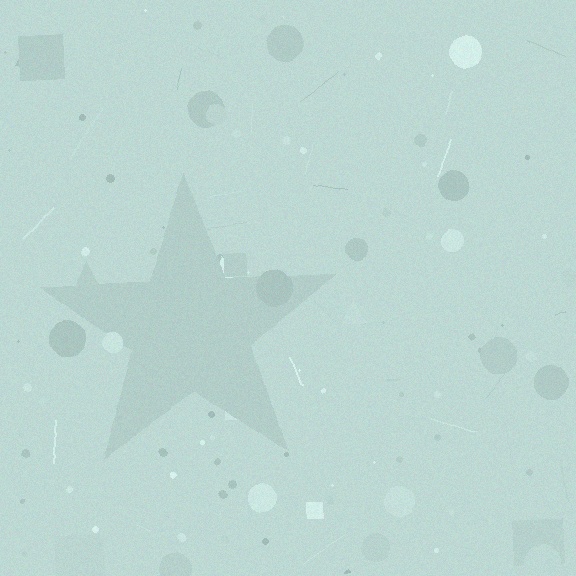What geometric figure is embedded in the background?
A star is embedded in the background.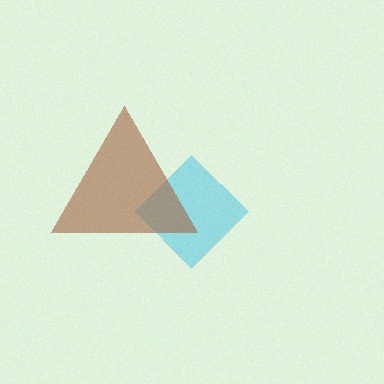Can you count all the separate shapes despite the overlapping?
Yes, there are 2 separate shapes.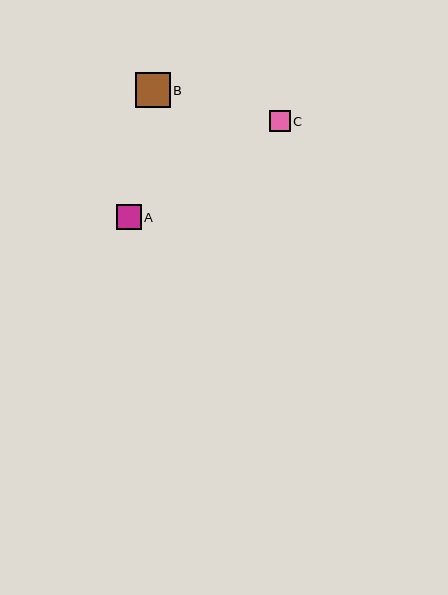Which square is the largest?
Square B is the largest with a size of approximately 35 pixels.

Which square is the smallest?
Square C is the smallest with a size of approximately 21 pixels.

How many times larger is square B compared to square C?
Square B is approximately 1.7 times the size of square C.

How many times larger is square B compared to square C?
Square B is approximately 1.7 times the size of square C.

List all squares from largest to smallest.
From largest to smallest: B, A, C.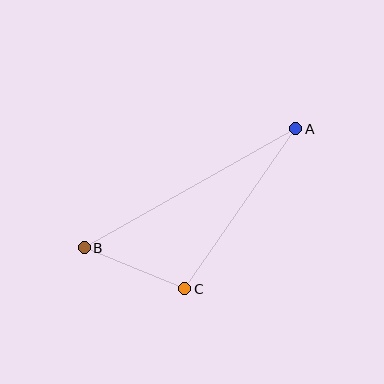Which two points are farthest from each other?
Points A and B are farthest from each other.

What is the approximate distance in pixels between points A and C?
The distance between A and C is approximately 194 pixels.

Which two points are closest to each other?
Points B and C are closest to each other.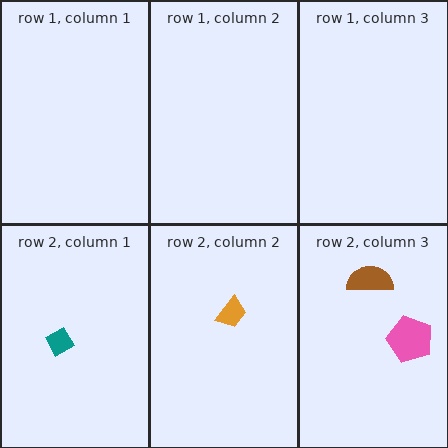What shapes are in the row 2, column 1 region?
The teal diamond.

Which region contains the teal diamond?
The row 2, column 1 region.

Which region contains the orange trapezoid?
The row 2, column 2 region.